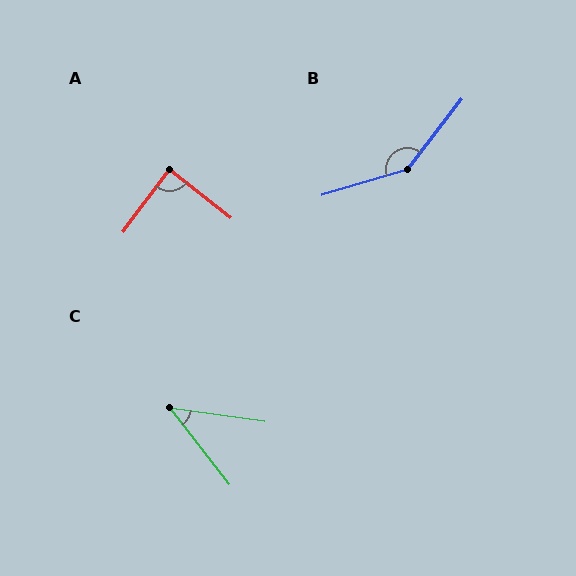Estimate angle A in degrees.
Approximately 88 degrees.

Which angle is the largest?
B, at approximately 144 degrees.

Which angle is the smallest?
C, at approximately 44 degrees.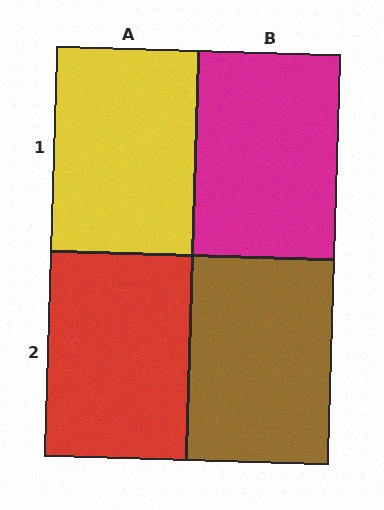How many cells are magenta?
1 cell is magenta.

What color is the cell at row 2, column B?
Brown.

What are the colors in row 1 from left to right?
Yellow, magenta.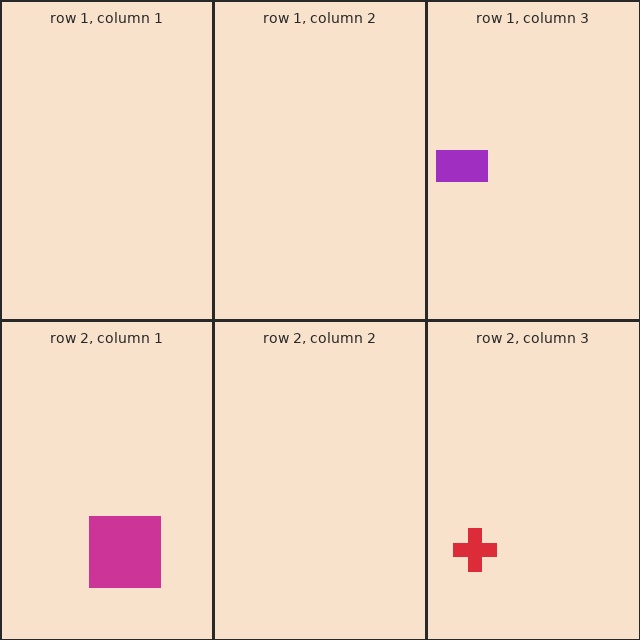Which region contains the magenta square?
The row 2, column 1 region.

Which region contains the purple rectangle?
The row 1, column 3 region.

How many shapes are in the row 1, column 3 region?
1.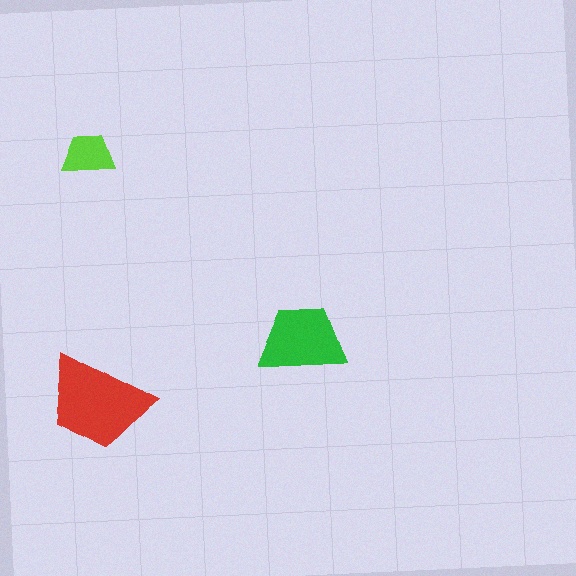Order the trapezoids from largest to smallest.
the red one, the green one, the lime one.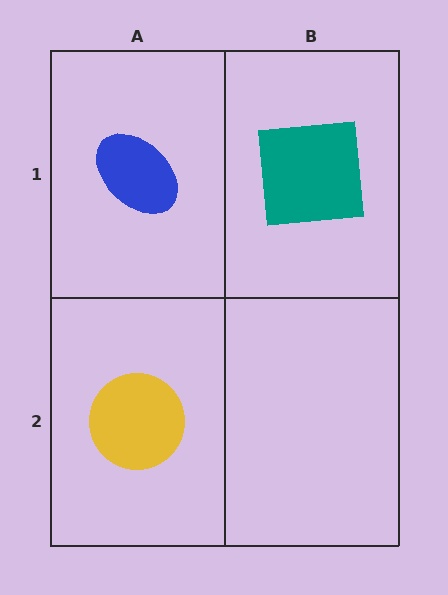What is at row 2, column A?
A yellow circle.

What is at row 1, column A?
A blue ellipse.